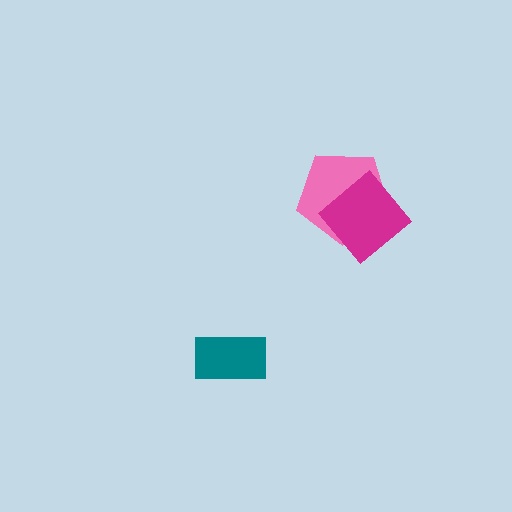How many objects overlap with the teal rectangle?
0 objects overlap with the teal rectangle.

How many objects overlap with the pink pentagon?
1 object overlaps with the pink pentagon.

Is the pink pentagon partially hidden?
Yes, it is partially covered by another shape.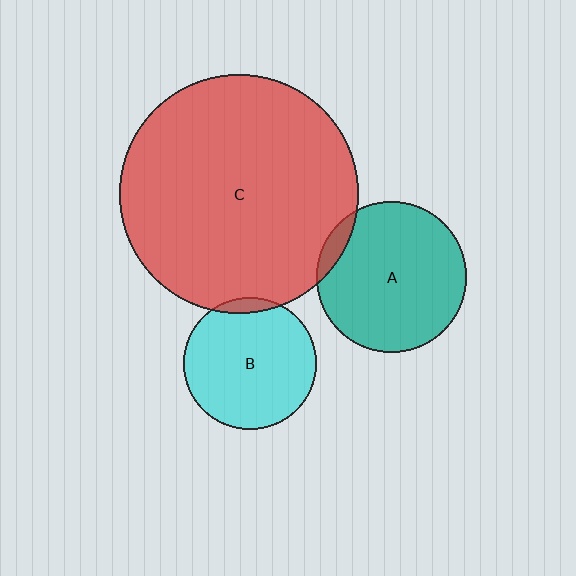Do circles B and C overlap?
Yes.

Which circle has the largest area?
Circle C (red).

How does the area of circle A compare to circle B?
Approximately 1.3 times.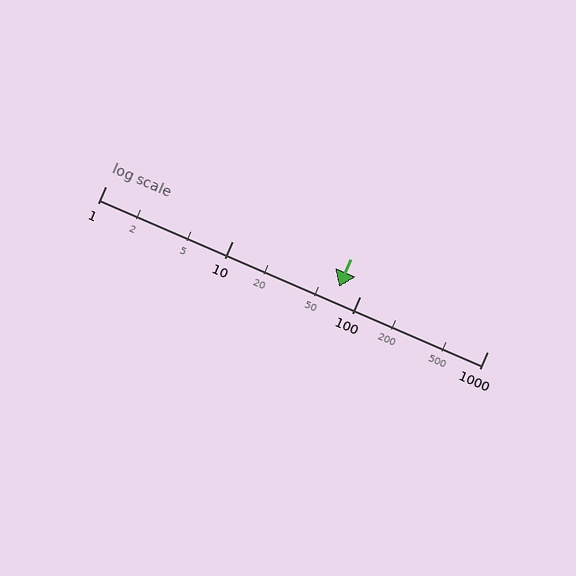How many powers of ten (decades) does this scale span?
The scale spans 3 decades, from 1 to 1000.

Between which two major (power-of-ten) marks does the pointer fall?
The pointer is between 10 and 100.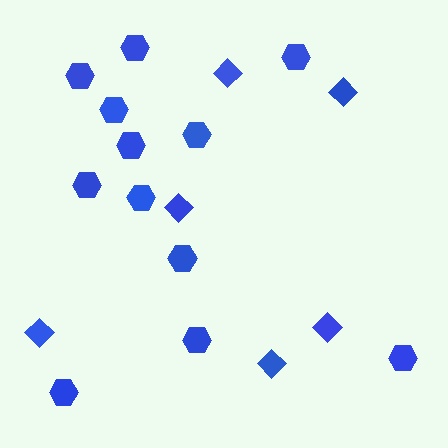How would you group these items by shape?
There are 2 groups: one group of hexagons (12) and one group of diamonds (6).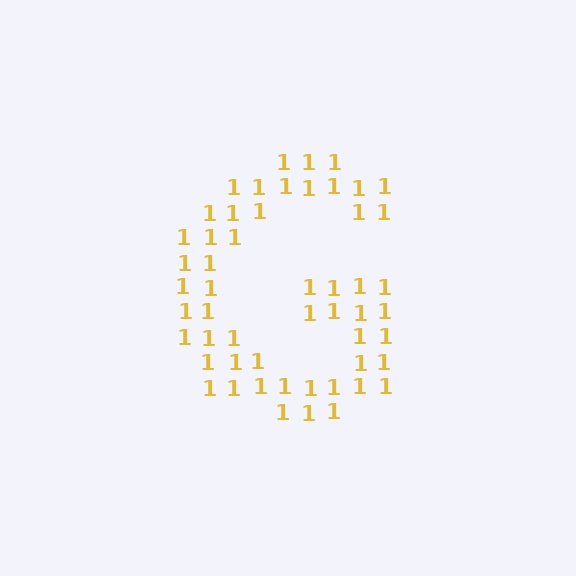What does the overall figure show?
The overall figure shows the letter G.